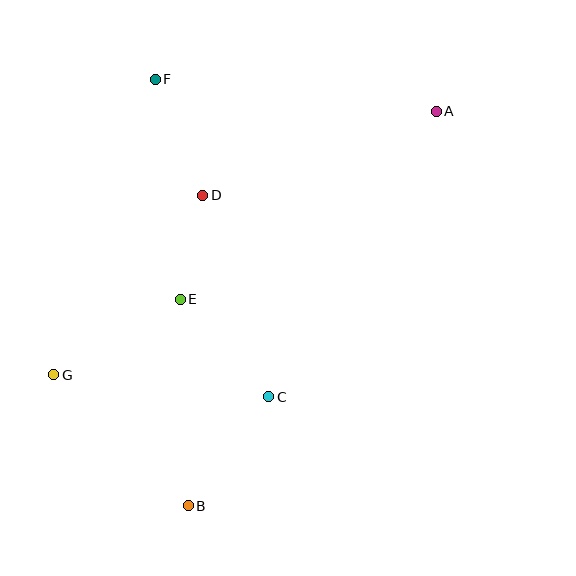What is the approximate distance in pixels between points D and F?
The distance between D and F is approximately 125 pixels.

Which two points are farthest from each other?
Points A and B are farthest from each other.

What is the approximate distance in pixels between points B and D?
The distance between B and D is approximately 311 pixels.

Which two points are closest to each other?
Points D and E are closest to each other.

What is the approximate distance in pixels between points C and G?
The distance between C and G is approximately 216 pixels.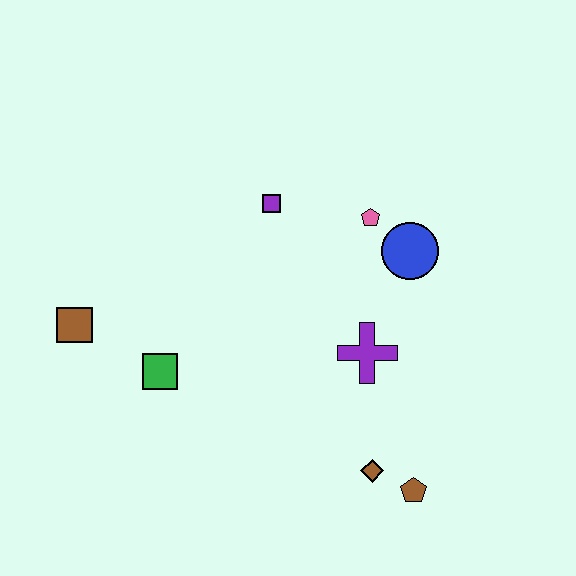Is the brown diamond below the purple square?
Yes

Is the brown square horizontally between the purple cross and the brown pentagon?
No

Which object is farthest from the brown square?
The brown pentagon is farthest from the brown square.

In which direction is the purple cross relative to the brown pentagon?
The purple cross is above the brown pentagon.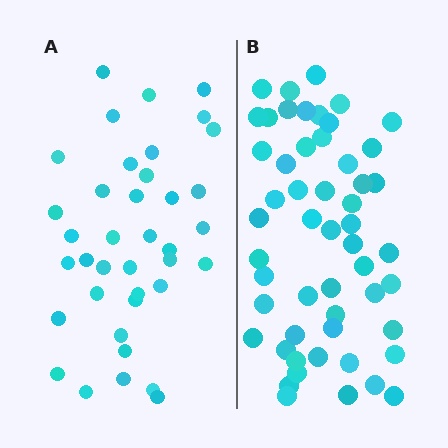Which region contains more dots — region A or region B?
Region B (the right region) has more dots.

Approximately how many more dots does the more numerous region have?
Region B has approximately 15 more dots than region A.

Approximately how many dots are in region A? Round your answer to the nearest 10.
About 40 dots. (The exact count is 38, which rounds to 40.)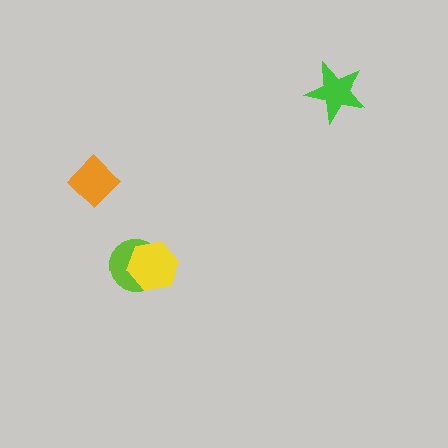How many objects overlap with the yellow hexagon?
1 object overlaps with the yellow hexagon.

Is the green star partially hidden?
No, no other shape covers it.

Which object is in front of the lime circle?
The yellow hexagon is in front of the lime circle.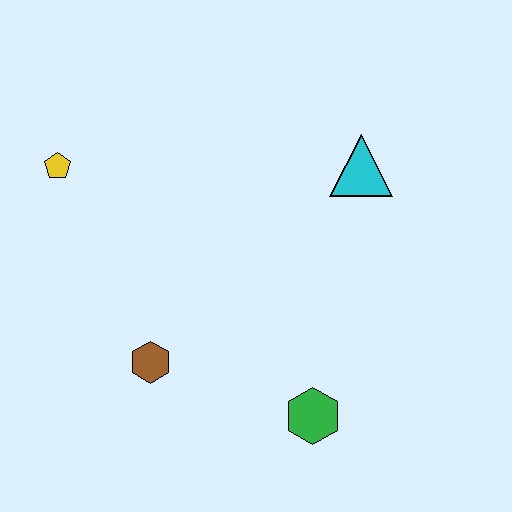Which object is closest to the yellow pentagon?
The brown hexagon is closest to the yellow pentagon.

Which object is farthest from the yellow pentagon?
The green hexagon is farthest from the yellow pentagon.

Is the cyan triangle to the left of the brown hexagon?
No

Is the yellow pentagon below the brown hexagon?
No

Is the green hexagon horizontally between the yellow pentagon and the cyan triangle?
Yes